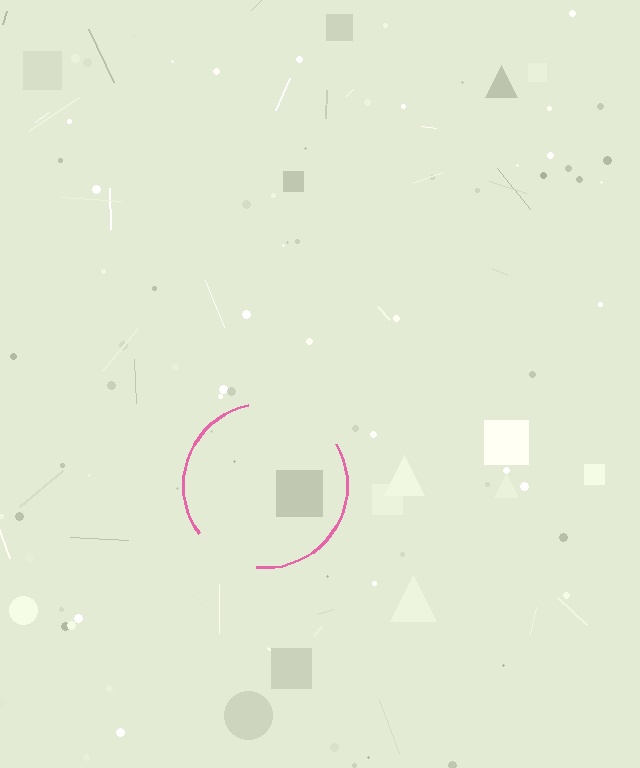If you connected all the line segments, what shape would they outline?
They would outline a circle.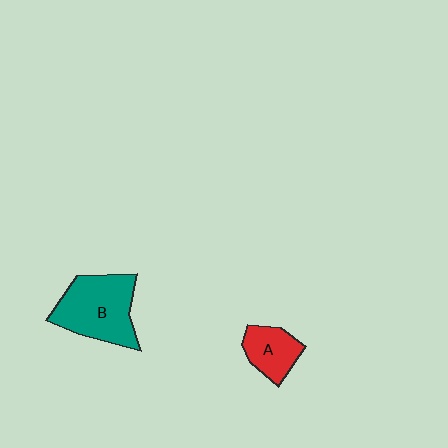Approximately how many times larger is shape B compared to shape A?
Approximately 2.0 times.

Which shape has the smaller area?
Shape A (red).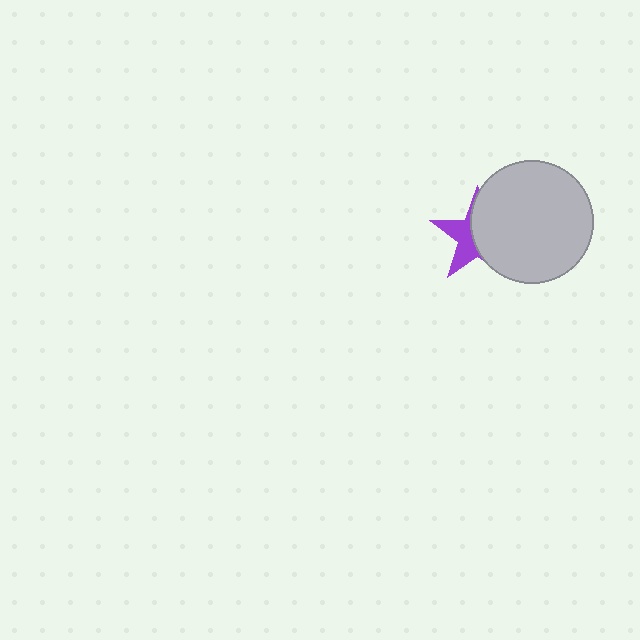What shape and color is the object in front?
The object in front is a light gray circle.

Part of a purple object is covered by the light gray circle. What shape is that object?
It is a star.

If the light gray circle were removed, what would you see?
You would see the complete purple star.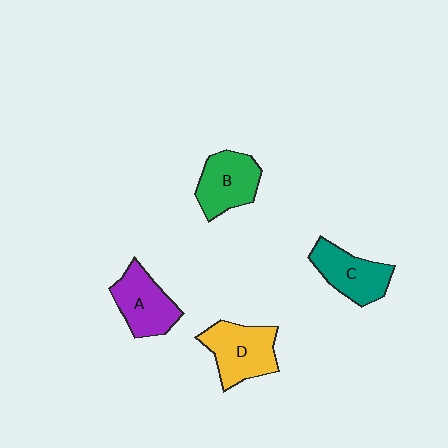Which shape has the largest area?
Shape D (yellow).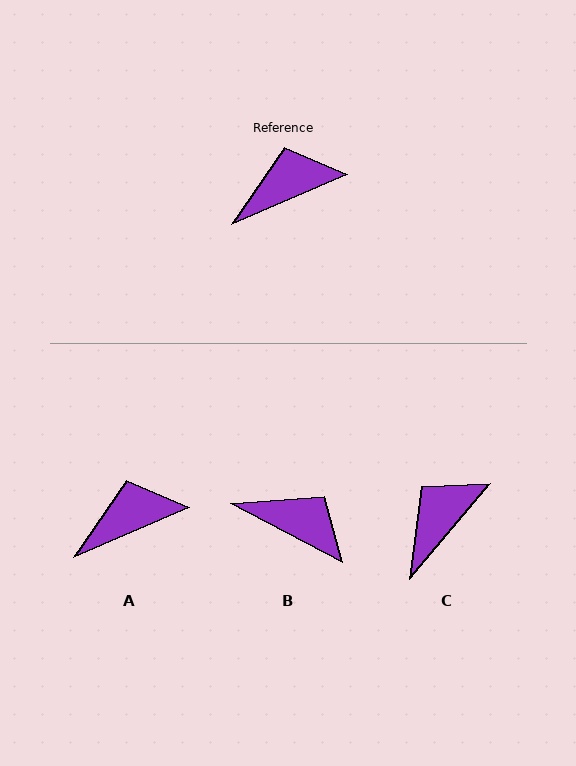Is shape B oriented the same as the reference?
No, it is off by about 51 degrees.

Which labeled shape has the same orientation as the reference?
A.